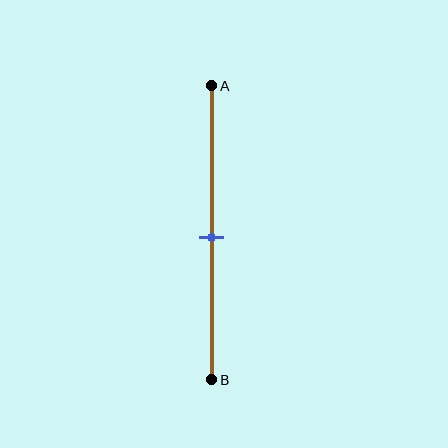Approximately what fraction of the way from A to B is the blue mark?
The blue mark is approximately 50% of the way from A to B.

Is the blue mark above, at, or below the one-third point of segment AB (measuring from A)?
The blue mark is below the one-third point of segment AB.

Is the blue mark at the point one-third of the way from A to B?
No, the mark is at about 50% from A, not at the 33% one-third point.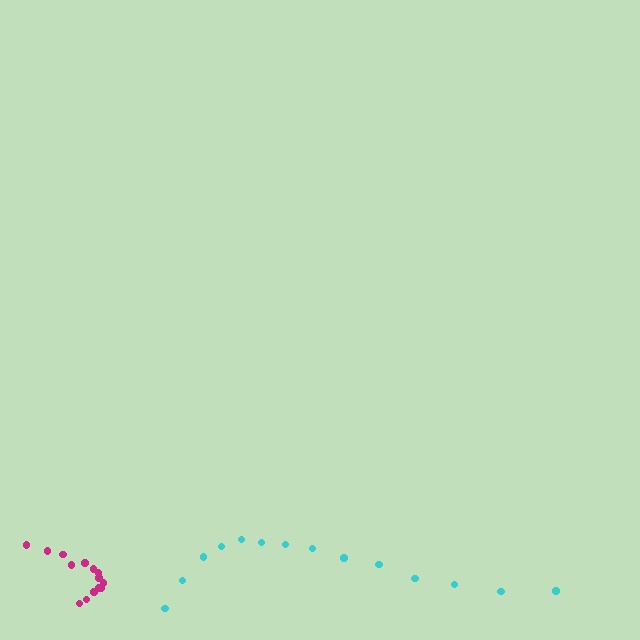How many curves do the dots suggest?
There are 2 distinct paths.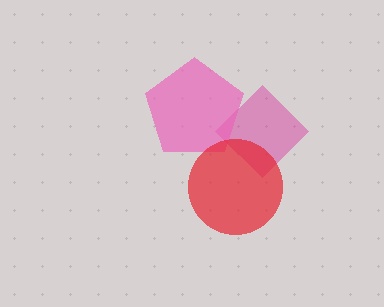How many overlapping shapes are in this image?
There are 3 overlapping shapes in the image.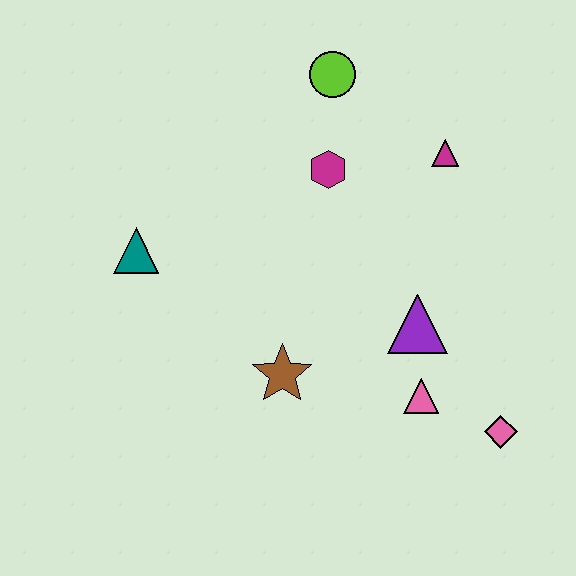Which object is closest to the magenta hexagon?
The lime circle is closest to the magenta hexagon.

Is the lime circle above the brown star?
Yes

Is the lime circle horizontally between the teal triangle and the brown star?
No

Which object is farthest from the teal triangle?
The pink diamond is farthest from the teal triangle.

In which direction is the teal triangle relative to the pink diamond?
The teal triangle is to the left of the pink diamond.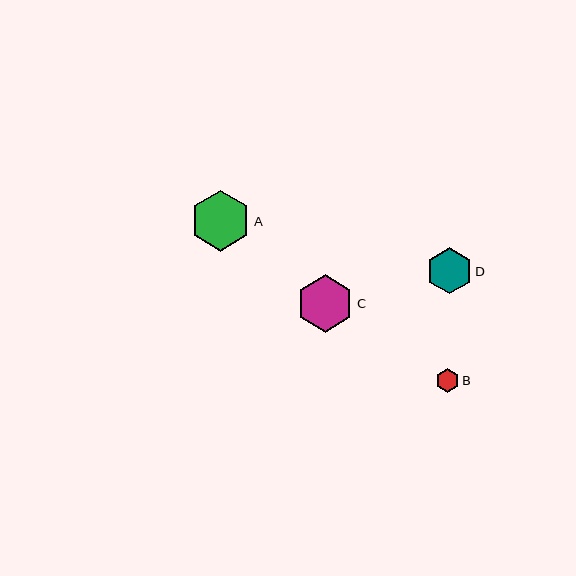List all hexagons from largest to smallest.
From largest to smallest: A, C, D, B.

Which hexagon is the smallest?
Hexagon B is the smallest with a size of approximately 23 pixels.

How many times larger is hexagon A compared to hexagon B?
Hexagon A is approximately 2.6 times the size of hexagon B.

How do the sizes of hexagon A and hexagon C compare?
Hexagon A and hexagon C are approximately the same size.